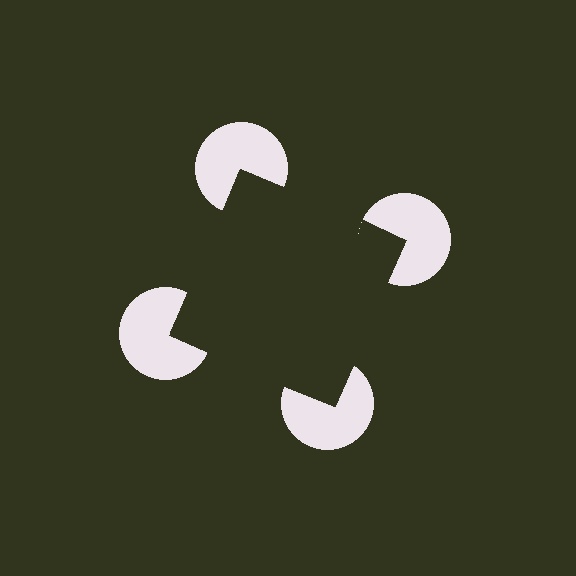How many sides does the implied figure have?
4 sides.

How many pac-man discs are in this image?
There are 4 — one at each vertex of the illusory square.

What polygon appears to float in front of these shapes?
An illusory square — its edges are inferred from the aligned wedge cuts in the pac-man discs, not physically drawn.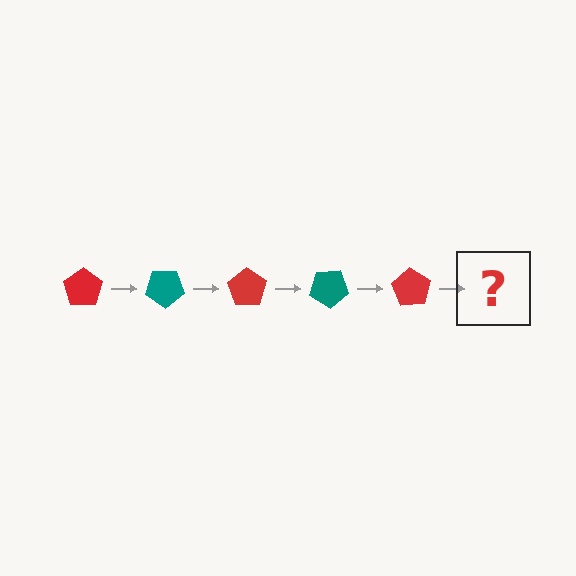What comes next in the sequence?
The next element should be a teal pentagon, rotated 175 degrees from the start.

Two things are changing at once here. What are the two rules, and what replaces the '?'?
The two rules are that it rotates 35 degrees each step and the color cycles through red and teal. The '?' should be a teal pentagon, rotated 175 degrees from the start.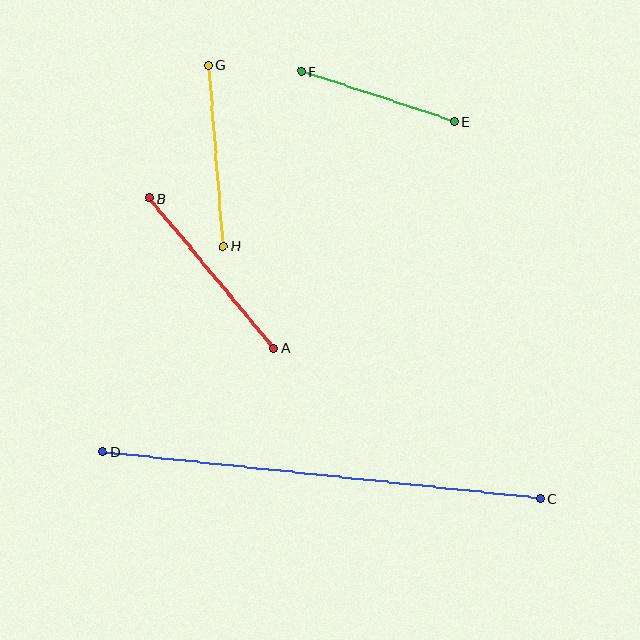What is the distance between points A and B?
The distance is approximately 195 pixels.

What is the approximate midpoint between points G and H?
The midpoint is at approximately (216, 155) pixels.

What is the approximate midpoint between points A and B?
The midpoint is at approximately (212, 273) pixels.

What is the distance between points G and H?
The distance is approximately 182 pixels.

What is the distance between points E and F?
The distance is approximately 161 pixels.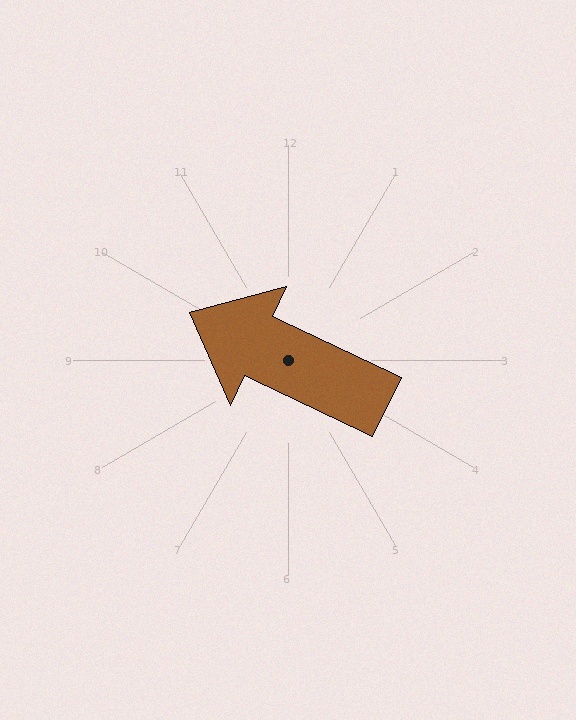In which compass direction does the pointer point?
Northwest.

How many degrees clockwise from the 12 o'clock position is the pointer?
Approximately 295 degrees.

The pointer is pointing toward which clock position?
Roughly 10 o'clock.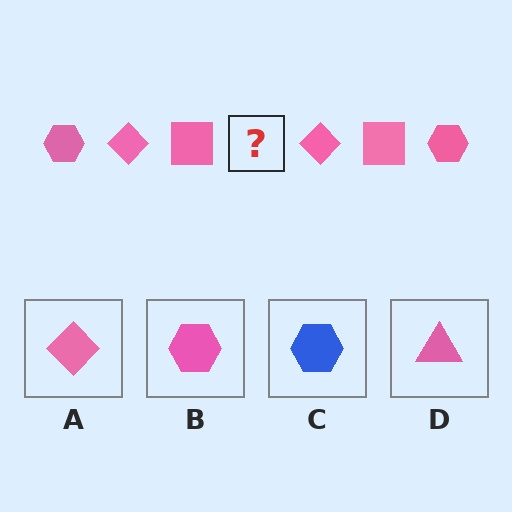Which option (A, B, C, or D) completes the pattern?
B.